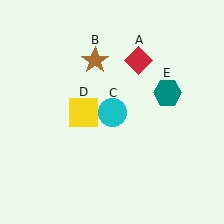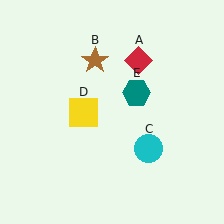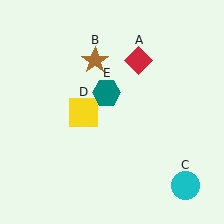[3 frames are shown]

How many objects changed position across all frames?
2 objects changed position: cyan circle (object C), teal hexagon (object E).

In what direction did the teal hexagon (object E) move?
The teal hexagon (object E) moved left.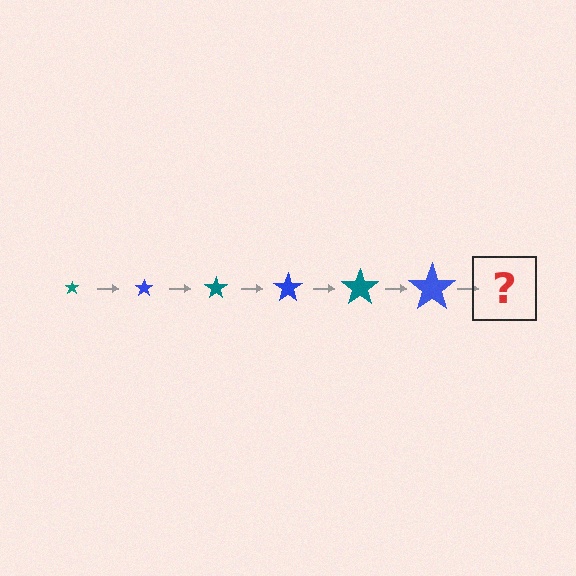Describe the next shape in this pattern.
It should be a teal star, larger than the previous one.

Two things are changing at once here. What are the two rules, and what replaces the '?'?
The two rules are that the star grows larger each step and the color cycles through teal and blue. The '?' should be a teal star, larger than the previous one.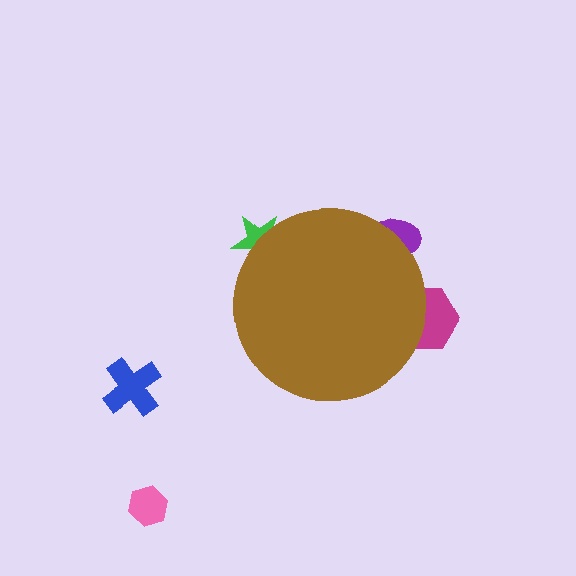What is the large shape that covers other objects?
A brown circle.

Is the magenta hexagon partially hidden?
Yes, the magenta hexagon is partially hidden behind the brown circle.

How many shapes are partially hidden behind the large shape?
3 shapes are partially hidden.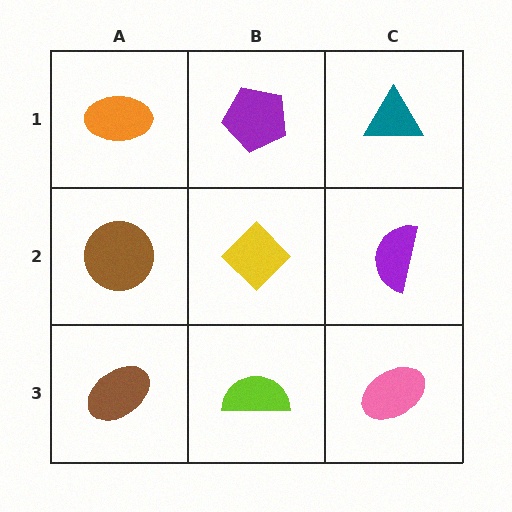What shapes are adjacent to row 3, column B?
A yellow diamond (row 2, column B), a brown ellipse (row 3, column A), a pink ellipse (row 3, column C).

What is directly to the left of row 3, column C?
A lime semicircle.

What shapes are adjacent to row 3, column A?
A brown circle (row 2, column A), a lime semicircle (row 3, column B).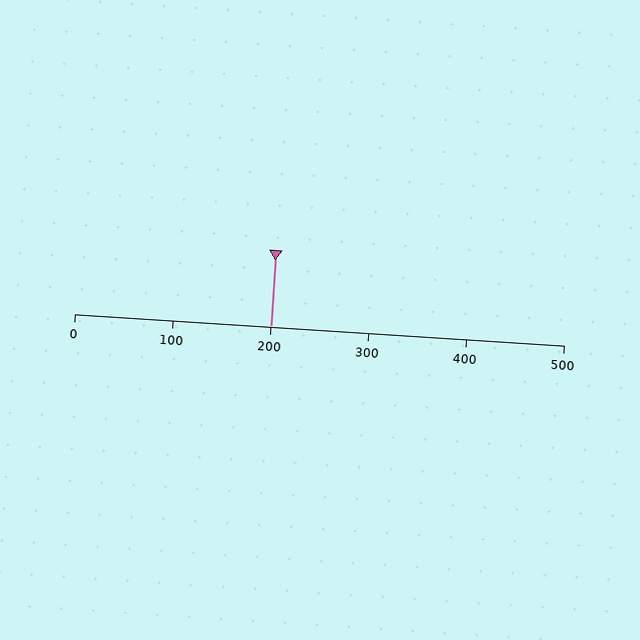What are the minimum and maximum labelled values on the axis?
The axis runs from 0 to 500.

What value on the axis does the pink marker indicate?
The marker indicates approximately 200.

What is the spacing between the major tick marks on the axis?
The major ticks are spaced 100 apart.